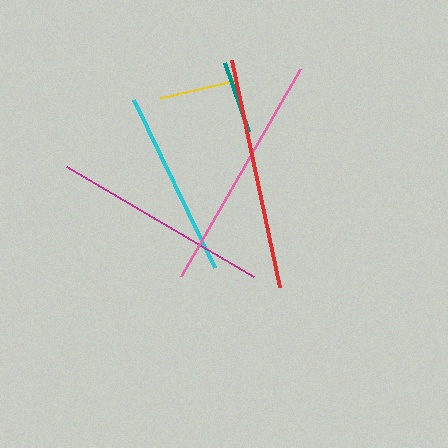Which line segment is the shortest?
The teal line is the shortest at approximately 73 pixels.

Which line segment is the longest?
The pink line is the longest at approximately 238 pixels.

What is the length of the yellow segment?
The yellow segment is approximately 79 pixels long.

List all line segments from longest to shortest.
From longest to shortest: pink, red, magenta, cyan, yellow, teal.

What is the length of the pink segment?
The pink segment is approximately 238 pixels long.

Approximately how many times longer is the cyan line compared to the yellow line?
The cyan line is approximately 2.4 times the length of the yellow line.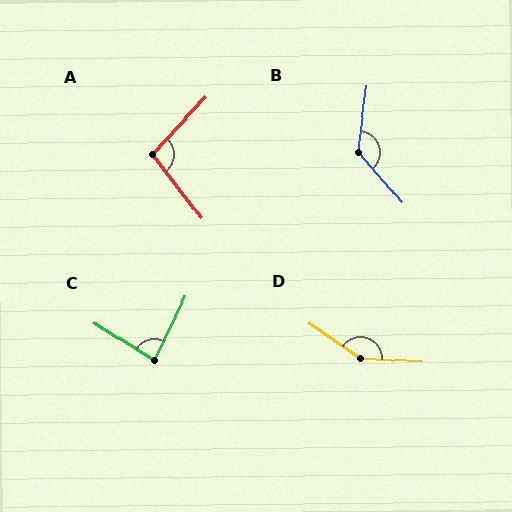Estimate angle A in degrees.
Approximately 99 degrees.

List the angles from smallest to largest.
C (84°), A (99°), B (131°), D (149°).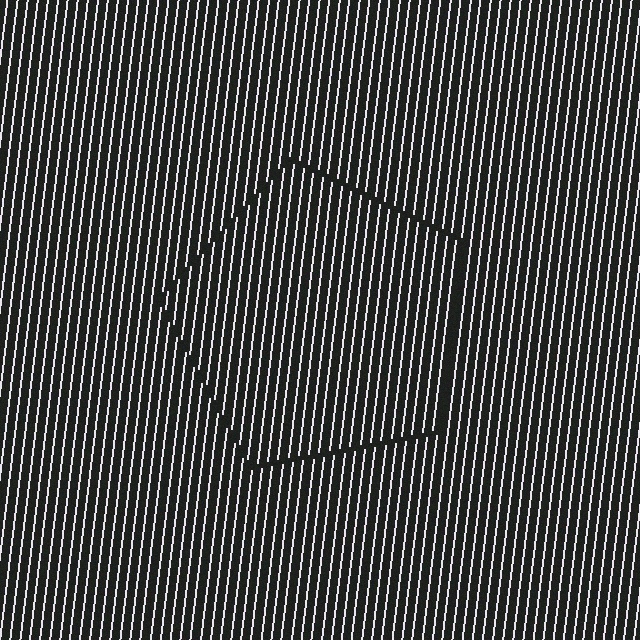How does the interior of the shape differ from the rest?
The interior of the shape contains the same grating, shifted by half a period — the contour is defined by the phase discontinuity where line-ends from the inner and outer gratings abut.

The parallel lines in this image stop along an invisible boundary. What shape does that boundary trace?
An illusory pentagon. The interior of the shape contains the same grating, shifted by half a period — the contour is defined by the phase discontinuity where line-ends from the inner and outer gratings abut.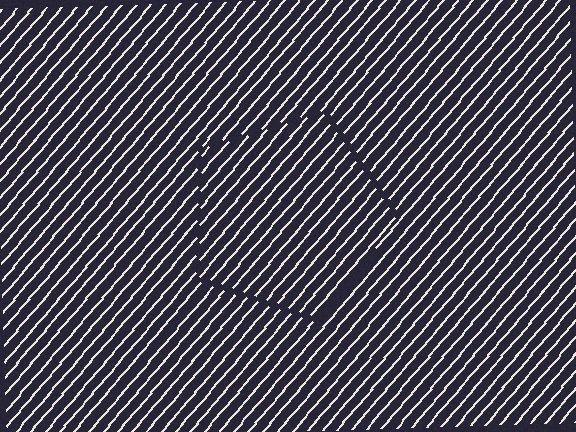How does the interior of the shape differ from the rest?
The interior of the shape contains the same grating, shifted by half a period — the contour is defined by the phase discontinuity where line-ends from the inner and outer gratings abut.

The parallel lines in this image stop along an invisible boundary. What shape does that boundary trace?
An illusory pentagon. The interior of the shape contains the same grating, shifted by half a period — the contour is defined by the phase discontinuity where line-ends from the inner and outer gratings abut.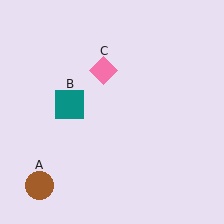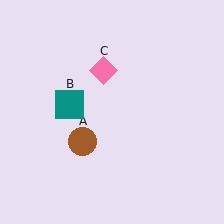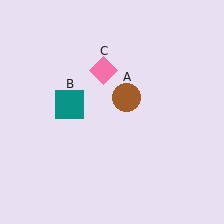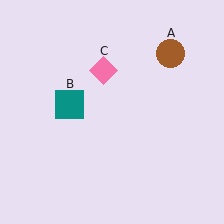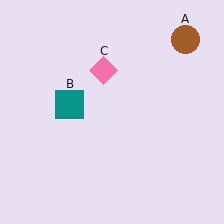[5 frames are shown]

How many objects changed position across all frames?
1 object changed position: brown circle (object A).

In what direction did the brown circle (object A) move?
The brown circle (object A) moved up and to the right.